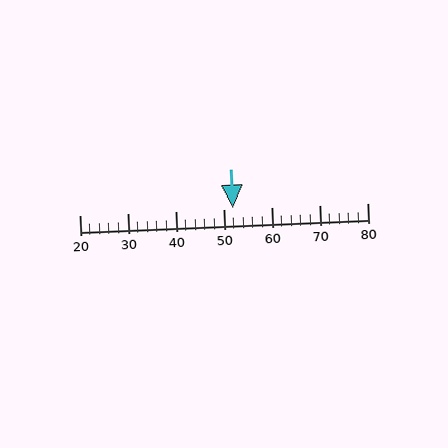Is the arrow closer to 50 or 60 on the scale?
The arrow is closer to 50.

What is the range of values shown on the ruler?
The ruler shows values from 20 to 80.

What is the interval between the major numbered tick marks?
The major tick marks are spaced 10 units apart.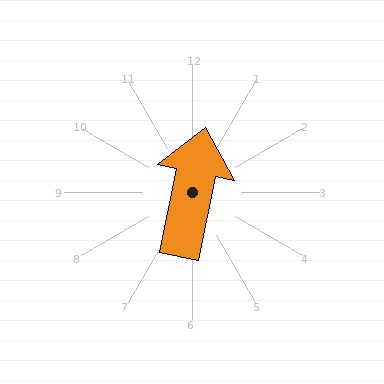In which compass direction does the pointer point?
North.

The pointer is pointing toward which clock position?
Roughly 12 o'clock.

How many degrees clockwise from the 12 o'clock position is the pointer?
Approximately 12 degrees.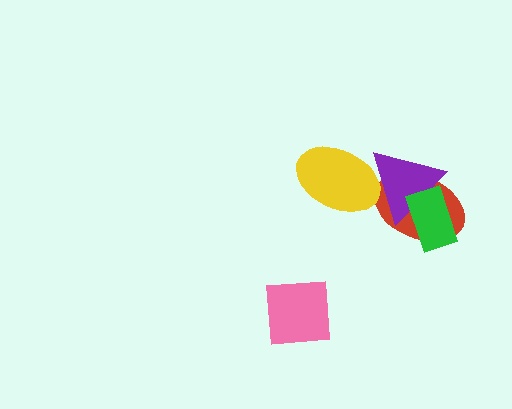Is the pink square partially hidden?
No, no other shape covers it.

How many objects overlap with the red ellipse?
2 objects overlap with the red ellipse.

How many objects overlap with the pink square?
0 objects overlap with the pink square.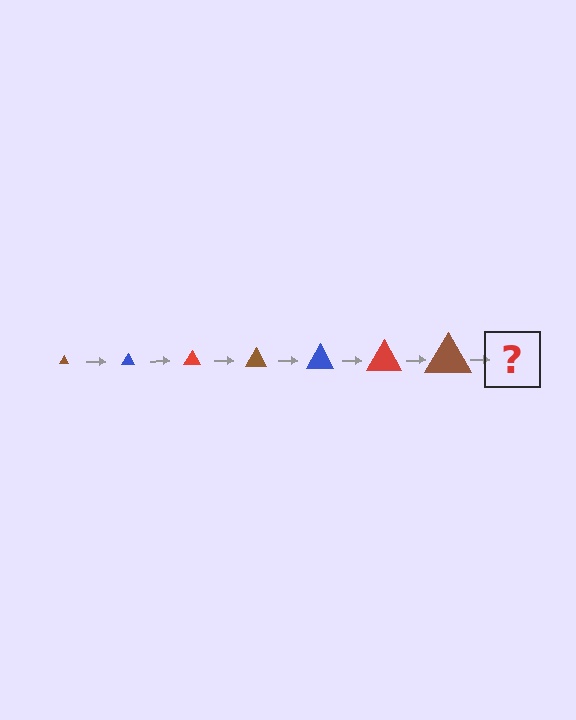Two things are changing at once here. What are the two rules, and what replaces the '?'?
The two rules are that the triangle grows larger each step and the color cycles through brown, blue, and red. The '?' should be a blue triangle, larger than the previous one.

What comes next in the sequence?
The next element should be a blue triangle, larger than the previous one.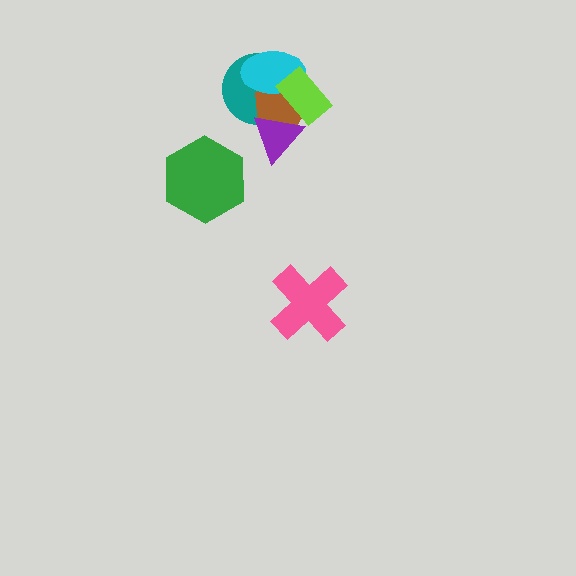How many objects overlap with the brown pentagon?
4 objects overlap with the brown pentagon.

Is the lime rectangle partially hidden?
Yes, it is partially covered by another shape.